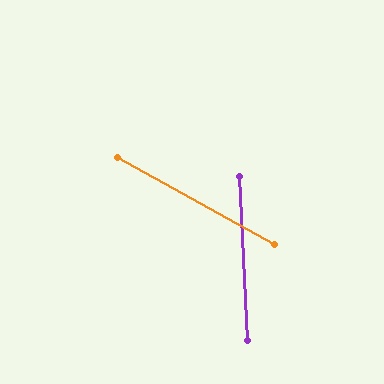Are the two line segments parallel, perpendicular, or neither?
Neither parallel nor perpendicular — they differ by about 58°.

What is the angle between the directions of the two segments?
Approximately 58 degrees.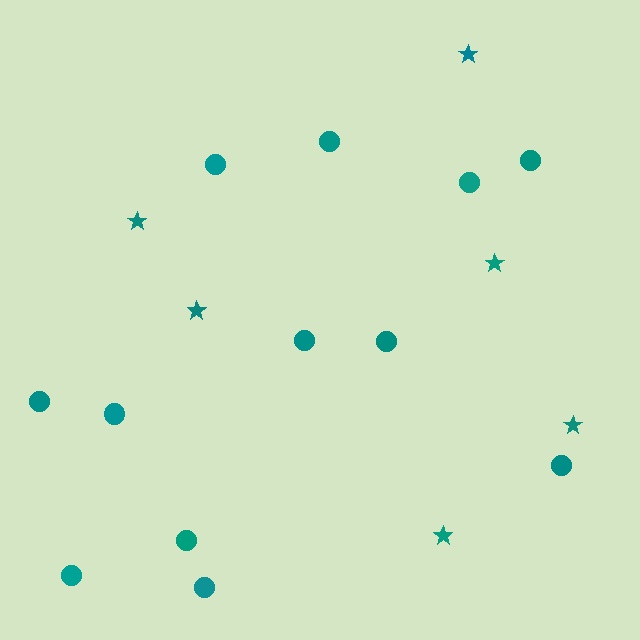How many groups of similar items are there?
There are 2 groups: one group of circles (12) and one group of stars (6).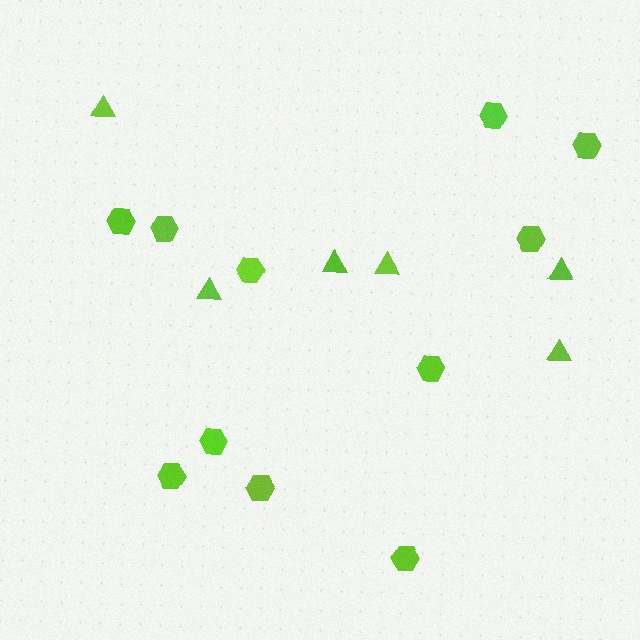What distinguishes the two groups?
There are 2 groups: one group of hexagons (11) and one group of triangles (6).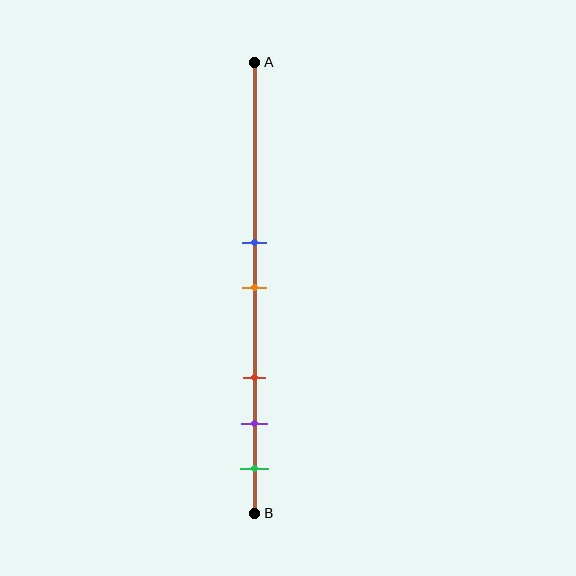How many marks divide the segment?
There are 5 marks dividing the segment.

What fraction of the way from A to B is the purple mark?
The purple mark is approximately 80% (0.8) of the way from A to B.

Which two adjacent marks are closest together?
The blue and orange marks are the closest adjacent pair.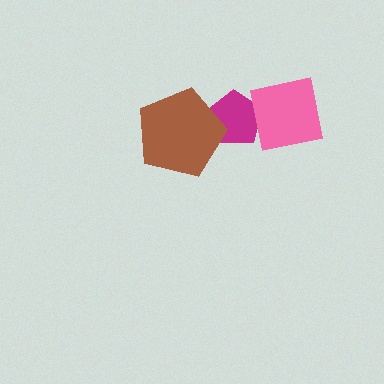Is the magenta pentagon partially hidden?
Yes, it is partially covered by another shape.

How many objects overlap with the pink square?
1 object overlaps with the pink square.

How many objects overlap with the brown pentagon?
1 object overlaps with the brown pentagon.